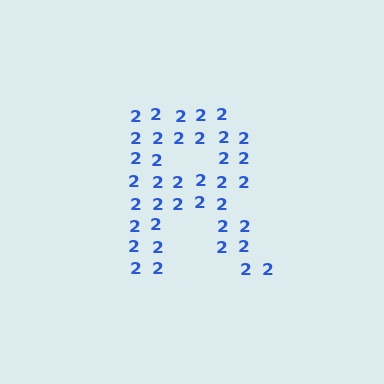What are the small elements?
The small elements are digit 2's.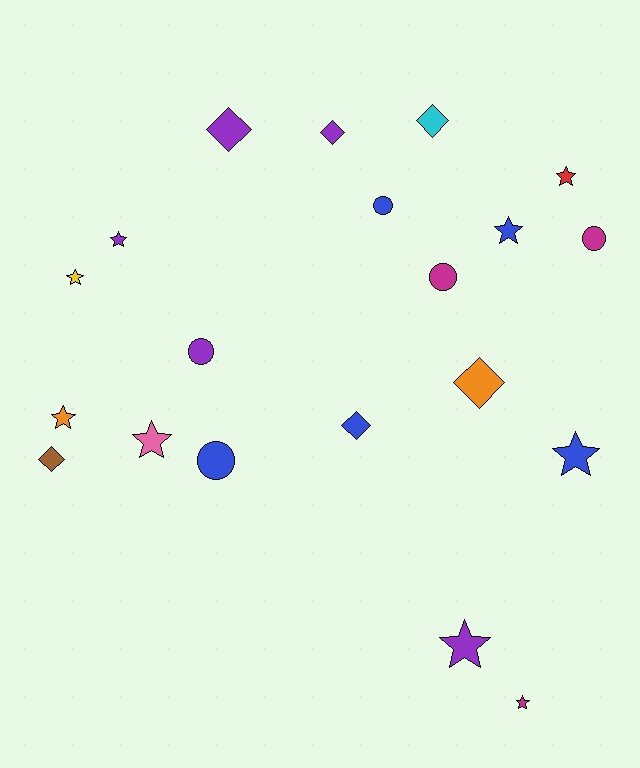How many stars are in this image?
There are 9 stars.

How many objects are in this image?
There are 20 objects.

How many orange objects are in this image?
There are 2 orange objects.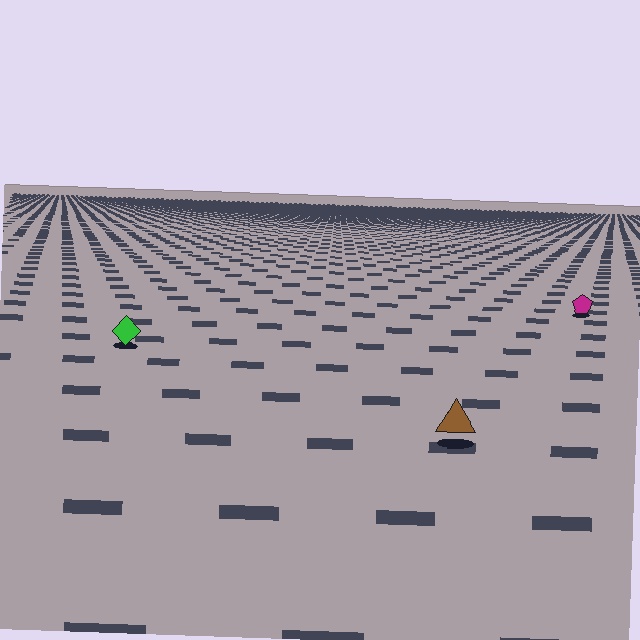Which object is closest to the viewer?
The brown triangle is closest. The texture marks near it are larger and more spread out.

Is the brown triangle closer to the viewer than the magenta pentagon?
Yes. The brown triangle is closer — you can tell from the texture gradient: the ground texture is coarser near it.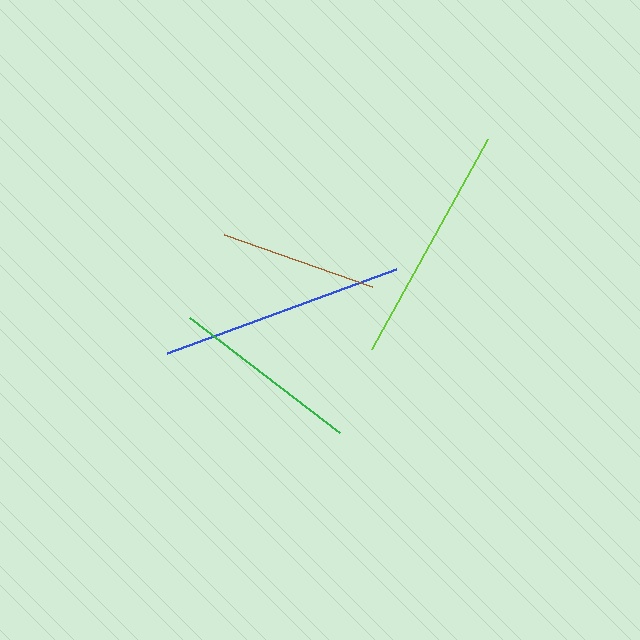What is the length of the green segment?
The green segment is approximately 189 pixels long.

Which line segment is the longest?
The blue line is the longest at approximately 245 pixels.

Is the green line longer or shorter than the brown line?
The green line is longer than the brown line.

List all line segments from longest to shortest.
From longest to shortest: blue, lime, green, brown.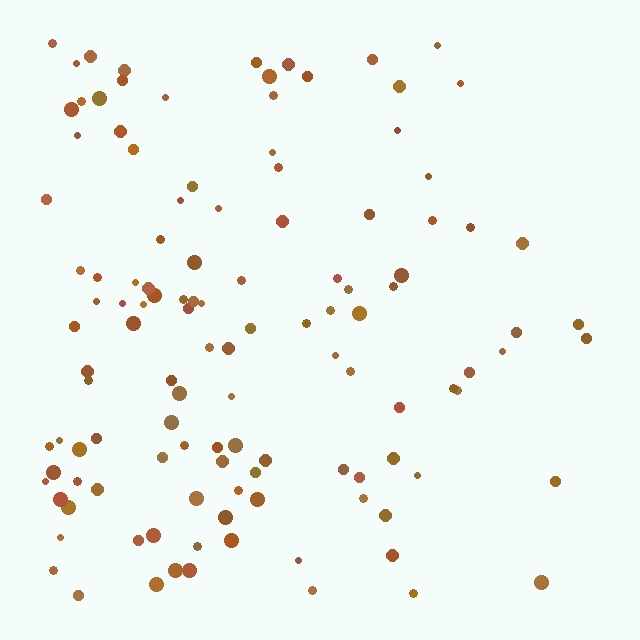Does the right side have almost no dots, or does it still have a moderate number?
Still a moderate number, just noticeably fewer than the left.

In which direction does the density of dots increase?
From right to left, with the left side densest.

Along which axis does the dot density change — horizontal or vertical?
Horizontal.